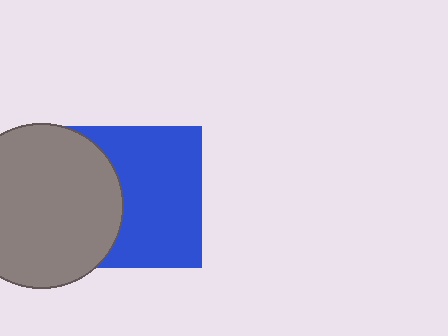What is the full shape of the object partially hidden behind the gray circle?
The partially hidden object is a blue square.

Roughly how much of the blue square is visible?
About half of it is visible (roughly 64%).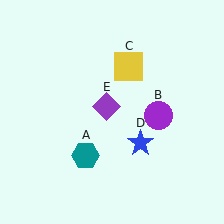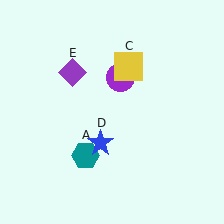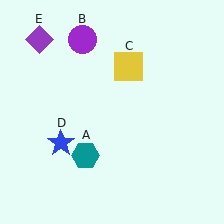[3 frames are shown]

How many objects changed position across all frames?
3 objects changed position: purple circle (object B), blue star (object D), purple diamond (object E).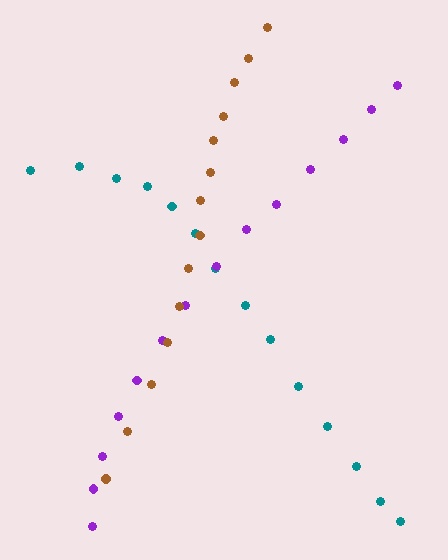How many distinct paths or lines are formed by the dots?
There are 3 distinct paths.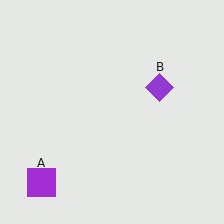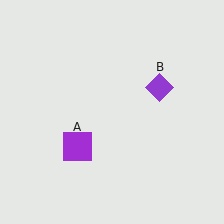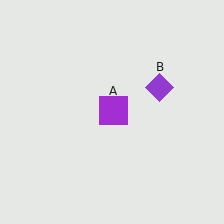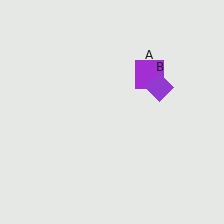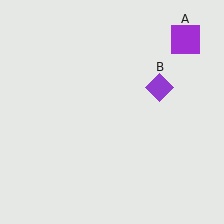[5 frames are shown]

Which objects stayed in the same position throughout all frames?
Purple diamond (object B) remained stationary.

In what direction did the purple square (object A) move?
The purple square (object A) moved up and to the right.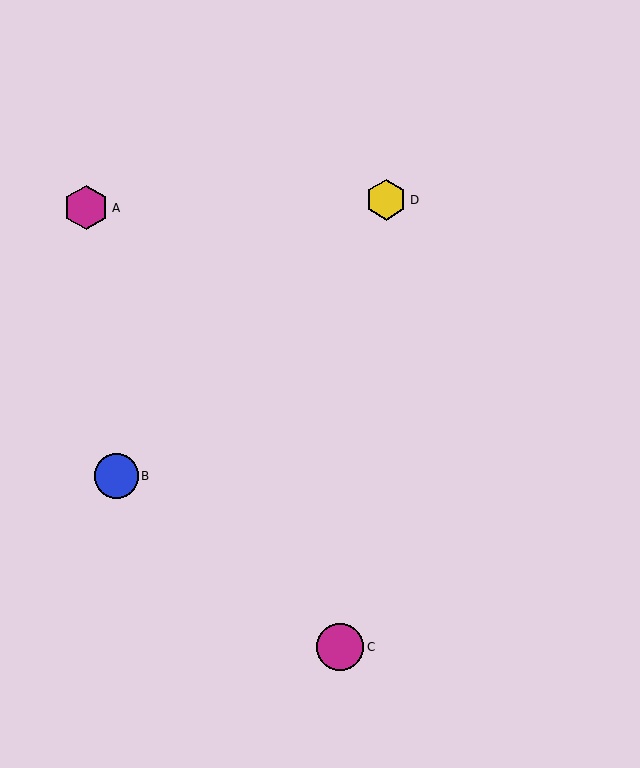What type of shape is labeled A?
Shape A is a magenta hexagon.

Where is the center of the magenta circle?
The center of the magenta circle is at (340, 647).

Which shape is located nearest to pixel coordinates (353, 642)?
The magenta circle (labeled C) at (340, 647) is nearest to that location.